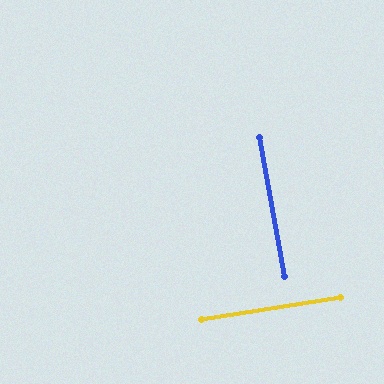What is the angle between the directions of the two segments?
Approximately 89 degrees.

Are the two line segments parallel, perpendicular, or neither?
Perpendicular — they meet at approximately 89°.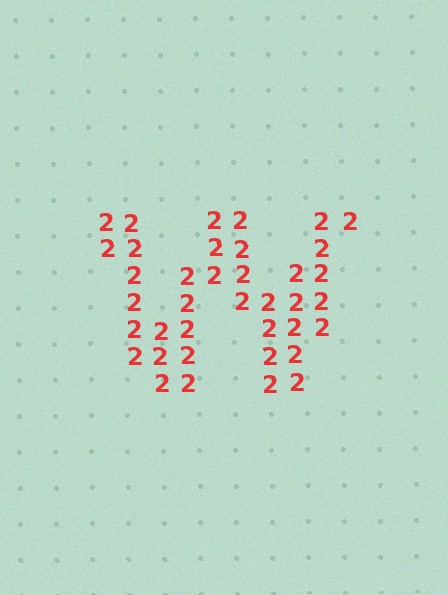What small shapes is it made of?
It is made of small digit 2's.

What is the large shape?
The large shape is the letter W.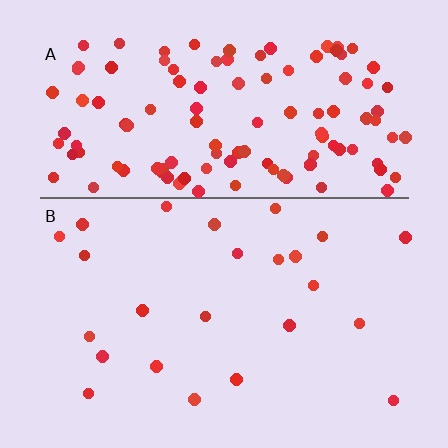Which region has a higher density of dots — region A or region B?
A (the top).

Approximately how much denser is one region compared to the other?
Approximately 5.2× — region A over region B.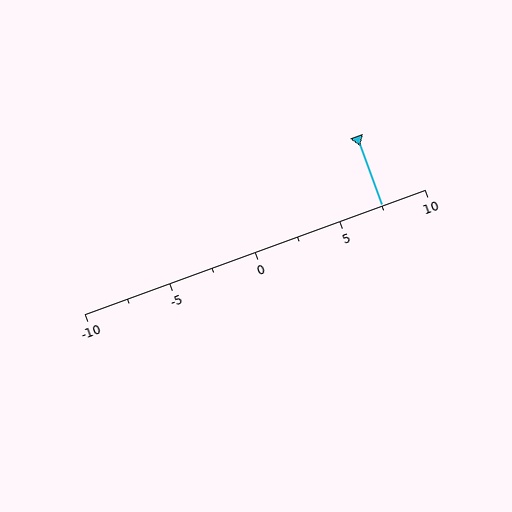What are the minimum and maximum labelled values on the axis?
The axis runs from -10 to 10.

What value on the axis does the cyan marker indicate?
The marker indicates approximately 7.5.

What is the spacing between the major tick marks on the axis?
The major ticks are spaced 5 apart.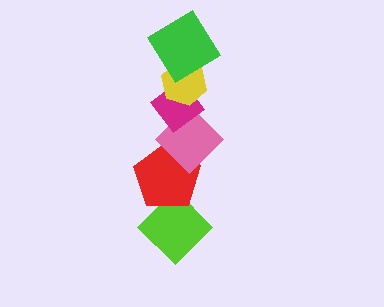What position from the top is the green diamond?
The green diamond is 1st from the top.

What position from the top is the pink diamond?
The pink diamond is 4th from the top.